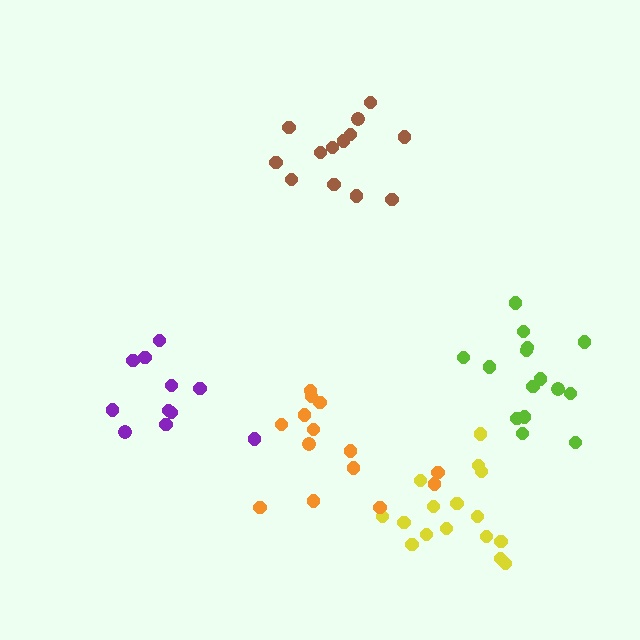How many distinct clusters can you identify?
There are 5 distinct clusters.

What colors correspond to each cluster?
The clusters are colored: yellow, brown, orange, purple, lime.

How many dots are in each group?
Group 1: 16 dots, Group 2: 13 dots, Group 3: 14 dots, Group 4: 11 dots, Group 5: 15 dots (69 total).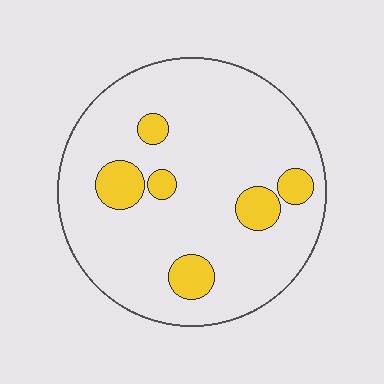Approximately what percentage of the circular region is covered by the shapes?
Approximately 15%.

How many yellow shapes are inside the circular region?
6.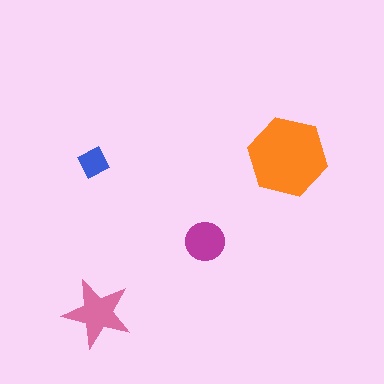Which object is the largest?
The orange hexagon.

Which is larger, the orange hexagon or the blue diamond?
The orange hexagon.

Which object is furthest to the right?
The orange hexagon is rightmost.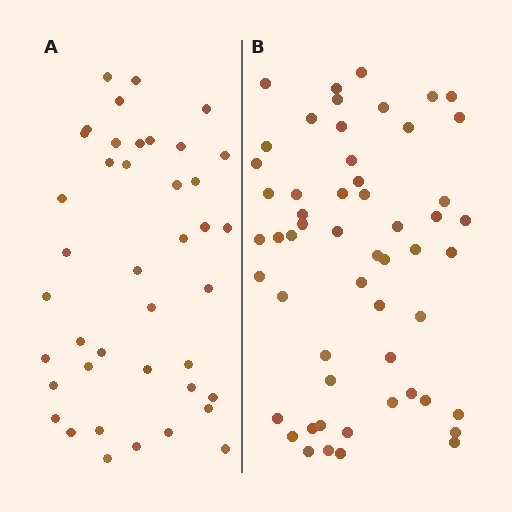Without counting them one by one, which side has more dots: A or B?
Region B (the right region) has more dots.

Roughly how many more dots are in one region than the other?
Region B has approximately 15 more dots than region A.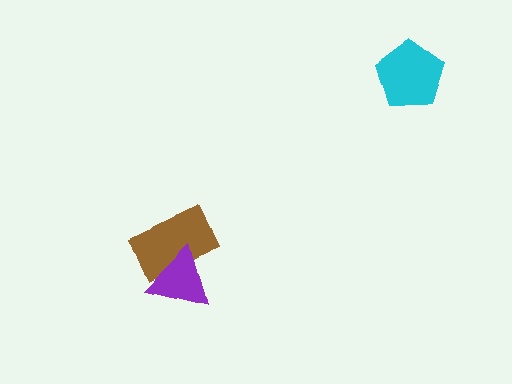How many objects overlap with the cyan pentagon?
0 objects overlap with the cyan pentagon.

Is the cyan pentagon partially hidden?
No, no other shape covers it.